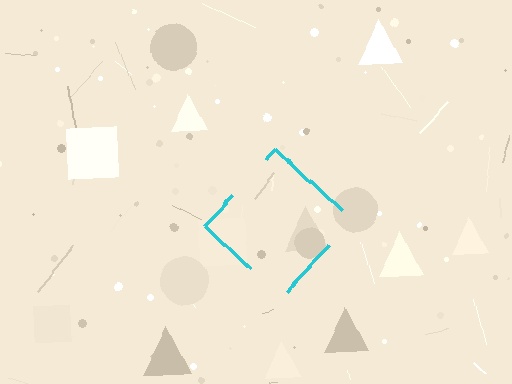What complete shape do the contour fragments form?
The contour fragments form a diamond.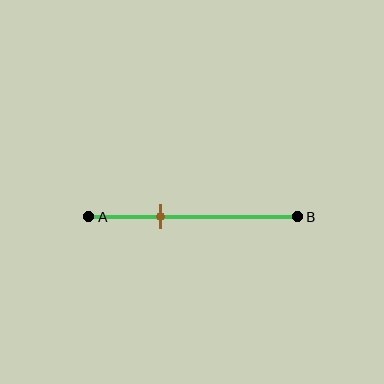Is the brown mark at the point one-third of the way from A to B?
Yes, the mark is approximately at the one-third point.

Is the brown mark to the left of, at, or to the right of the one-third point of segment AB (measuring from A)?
The brown mark is approximately at the one-third point of segment AB.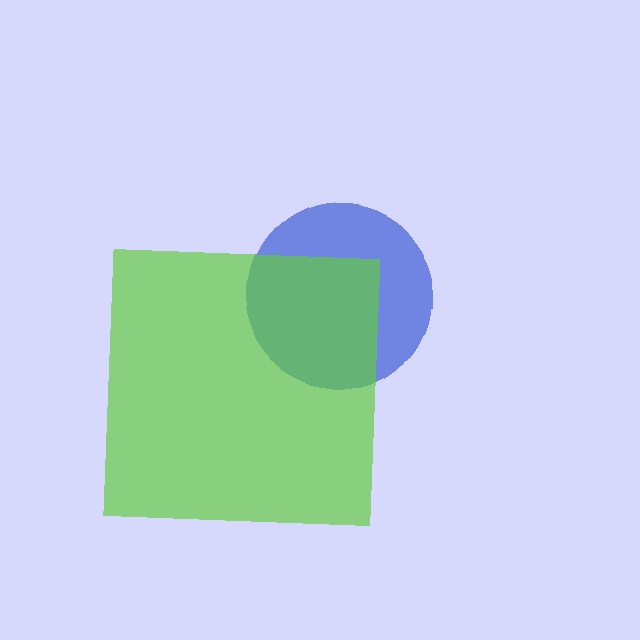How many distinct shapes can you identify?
There are 2 distinct shapes: a blue circle, a lime square.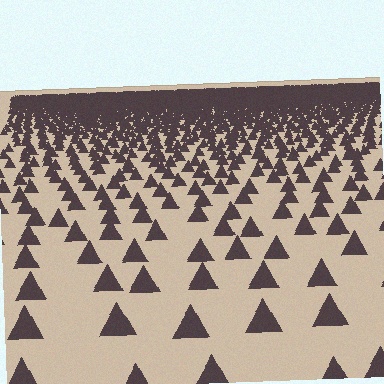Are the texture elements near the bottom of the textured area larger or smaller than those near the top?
Larger. Near the bottom, elements are closer to the viewer and appear at a bigger on-screen size.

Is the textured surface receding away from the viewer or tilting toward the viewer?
The surface is receding away from the viewer. Texture elements get smaller and denser toward the top.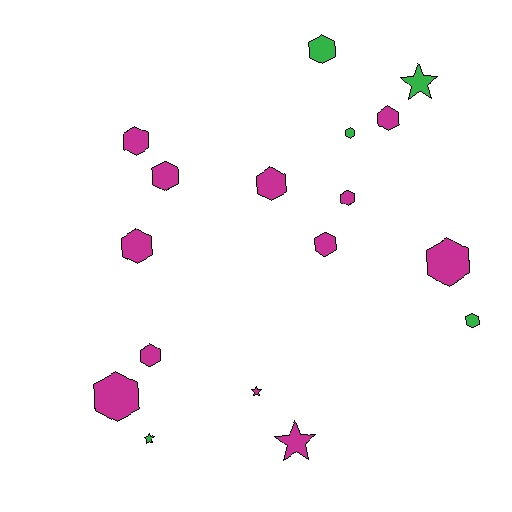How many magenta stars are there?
There are 2 magenta stars.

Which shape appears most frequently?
Hexagon, with 13 objects.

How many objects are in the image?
There are 17 objects.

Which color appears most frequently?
Magenta, with 12 objects.